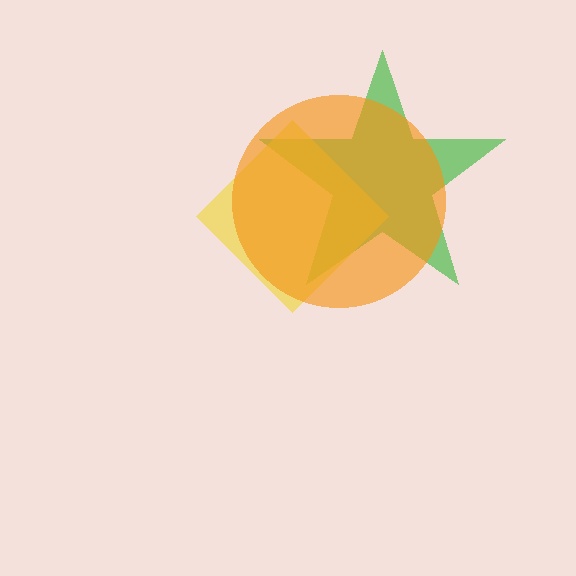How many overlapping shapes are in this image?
There are 3 overlapping shapes in the image.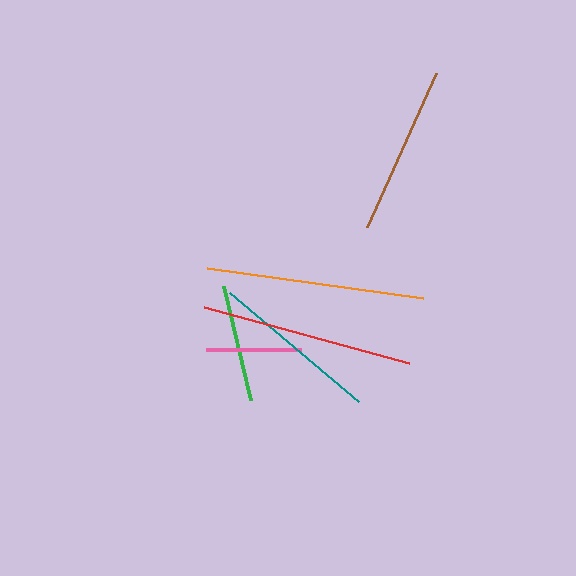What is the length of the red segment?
The red segment is approximately 213 pixels long.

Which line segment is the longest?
The orange line is the longest at approximately 218 pixels.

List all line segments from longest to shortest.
From longest to shortest: orange, red, teal, brown, green, pink.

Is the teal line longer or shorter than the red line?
The red line is longer than the teal line.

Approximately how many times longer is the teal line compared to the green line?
The teal line is approximately 1.5 times the length of the green line.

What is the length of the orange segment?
The orange segment is approximately 218 pixels long.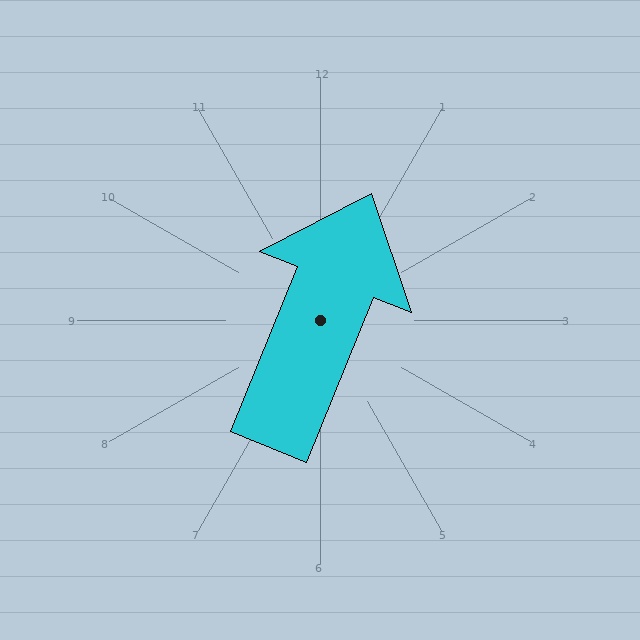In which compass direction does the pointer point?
North.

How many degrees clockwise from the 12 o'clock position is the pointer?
Approximately 22 degrees.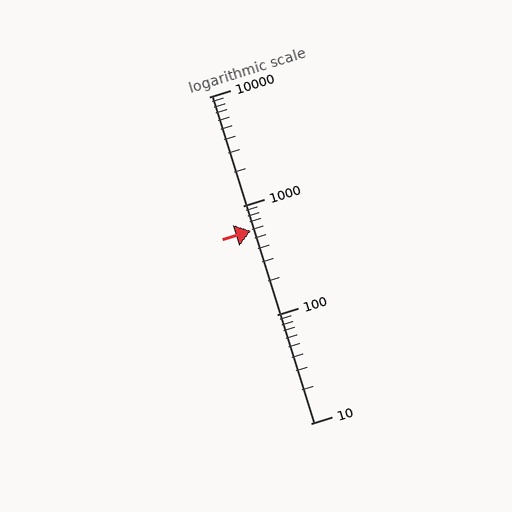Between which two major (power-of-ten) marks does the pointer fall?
The pointer is between 100 and 1000.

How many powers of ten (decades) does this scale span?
The scale spans 3 decades, from 10 to 10000.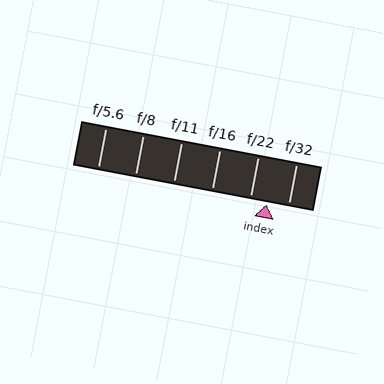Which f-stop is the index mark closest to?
The index mark is closest to f/22.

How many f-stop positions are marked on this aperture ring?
There are 6 f-stop positions marked.